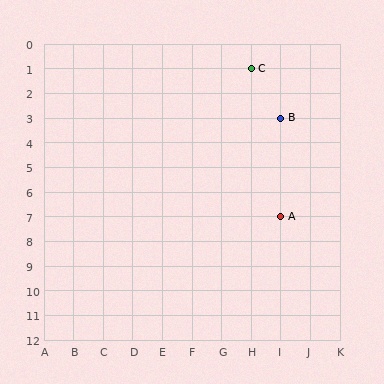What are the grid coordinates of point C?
Point C is at grid coordinates (H, 1).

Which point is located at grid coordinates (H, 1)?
Point C is at (H, 1).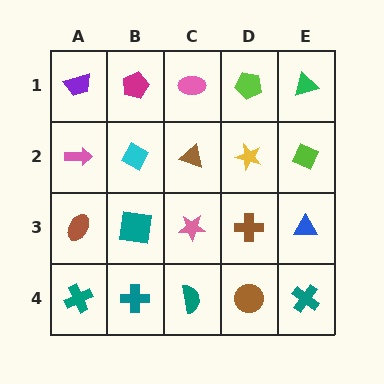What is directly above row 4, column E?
A blue triangle.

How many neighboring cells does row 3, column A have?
3.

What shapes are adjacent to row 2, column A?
A purple trapezoid (row 1, column A), a brown ellipse (row 3, column A), a cyan diamond (row 2, column B).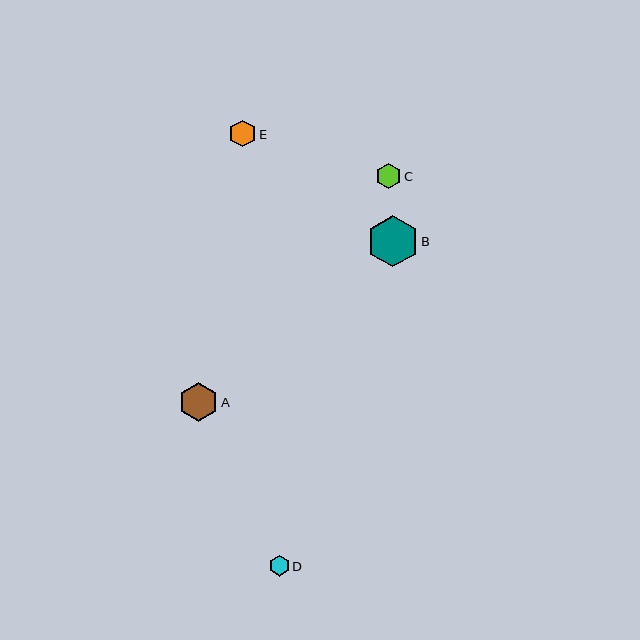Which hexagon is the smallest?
Hexagon D is the smallest with a size of approximately 21 pixels.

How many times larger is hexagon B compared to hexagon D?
Hexagon B is approximately 2.5 times the size of hexagon D.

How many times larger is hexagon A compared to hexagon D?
Hexagon A is approximately 1.9 times the size of hexagon D.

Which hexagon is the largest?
Hexagon B is the largest with a size of approximately 51 pixels.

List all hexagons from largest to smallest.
From largest to smallest: B, A, E, C, D.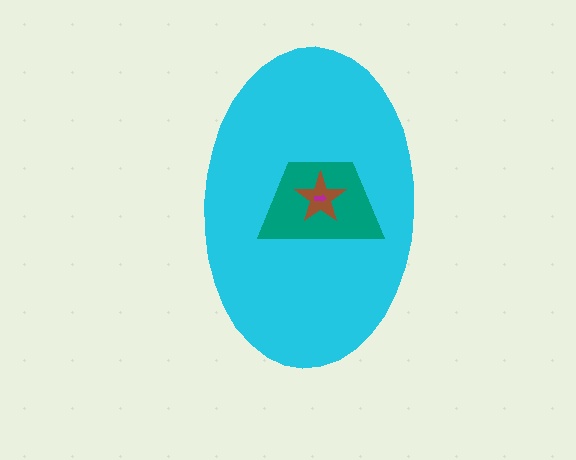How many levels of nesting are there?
4.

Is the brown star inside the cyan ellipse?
Yes.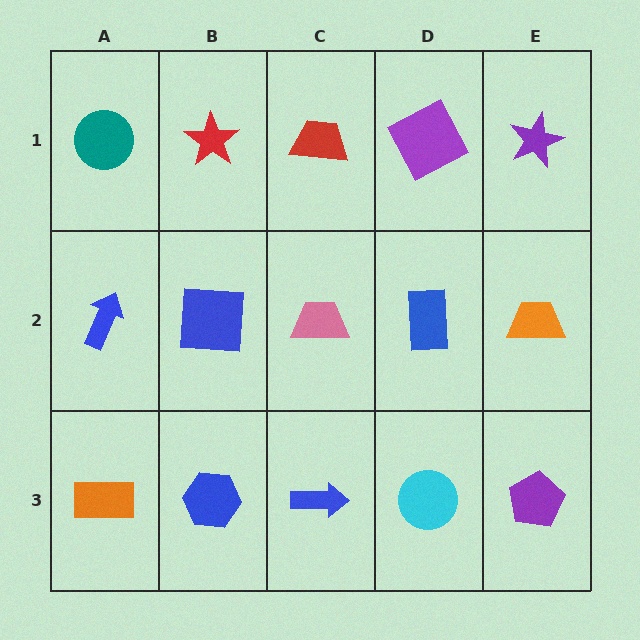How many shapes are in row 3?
5 shapes.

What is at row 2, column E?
An orange trapezoid.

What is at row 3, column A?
An orange rectangle.